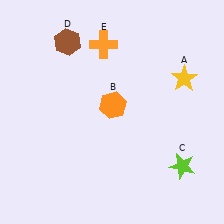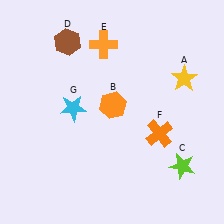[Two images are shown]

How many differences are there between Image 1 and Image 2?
There are 2 differences between the two images.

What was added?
An orange cross (F), a cyan star (G) were added in Image 2.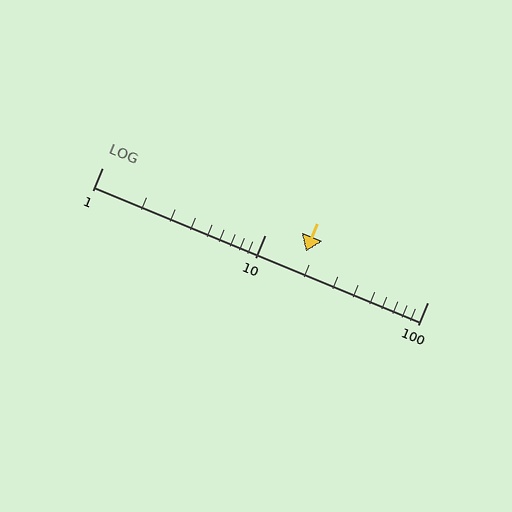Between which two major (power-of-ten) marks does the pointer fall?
The pointer is between 10 and 100.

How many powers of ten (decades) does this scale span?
The scale spans 2 decades, from 1 to 100.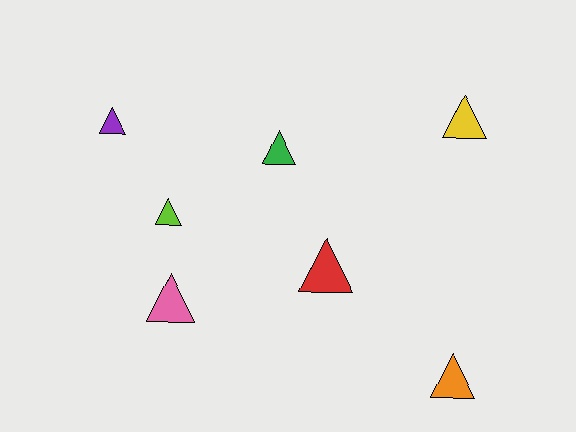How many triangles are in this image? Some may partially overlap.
There are 7 triangles.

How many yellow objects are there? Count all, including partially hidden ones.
There is 1 yellow object.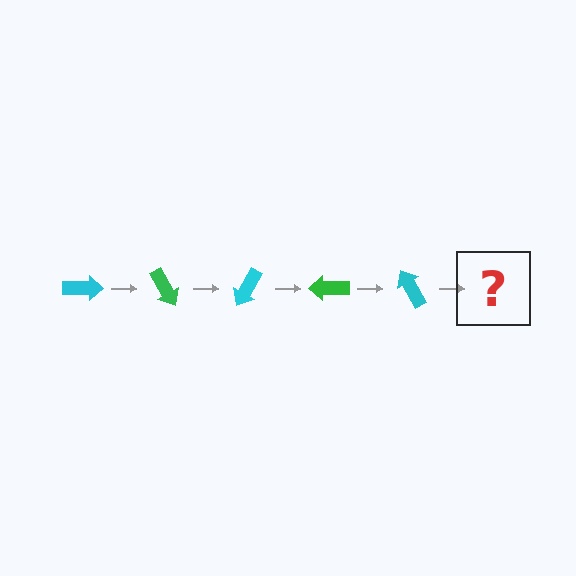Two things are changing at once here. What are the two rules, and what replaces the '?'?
The two rules are that it rotates 60 degrees each step and the color cycles through cyan and green. The '?' should be a green arrow, rotated 300 degrees from the start.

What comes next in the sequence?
The next element should be a green arrow, rotated 300 degrees from the start.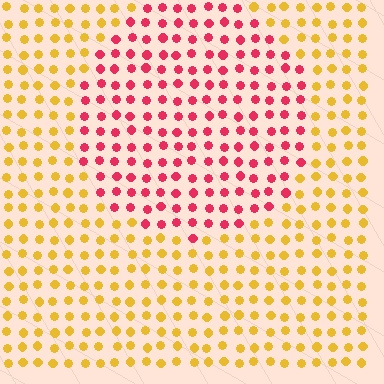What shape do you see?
I see a circle.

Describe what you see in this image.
The image is filled with small yellow elements in a uniform arrangement. A circle-shaped region is visible where the elements are tinted to a slightly different hue, forming a subtle color boundary.